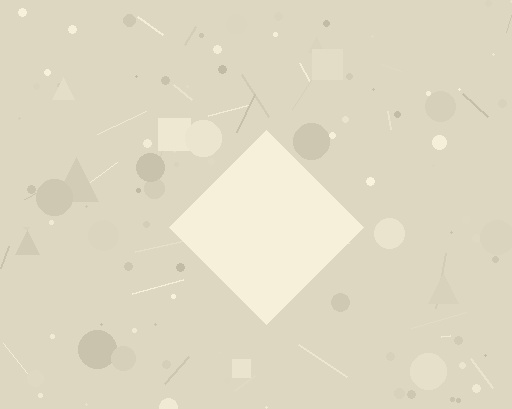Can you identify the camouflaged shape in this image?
The camouflaged shape is a diamond.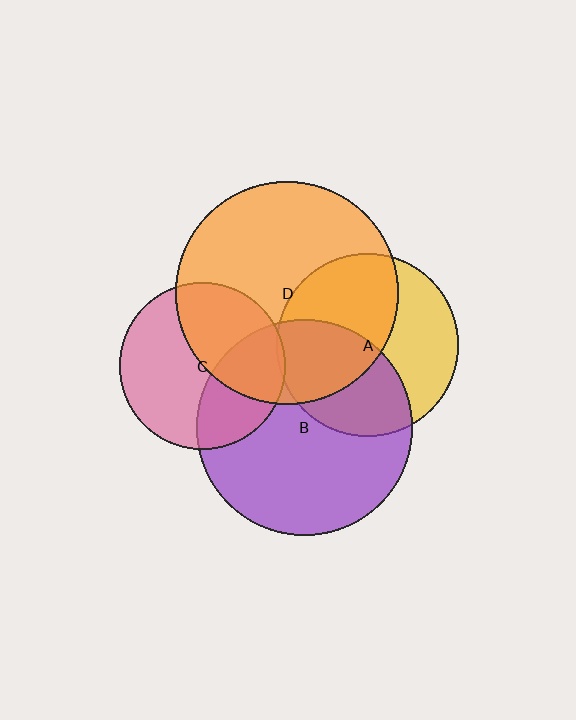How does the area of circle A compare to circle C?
Approximately 1.2 times.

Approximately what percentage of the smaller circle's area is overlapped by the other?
Approximately 5%.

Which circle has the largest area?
Circle D (orange).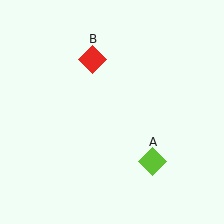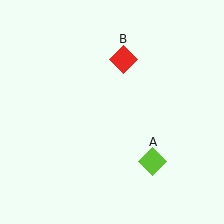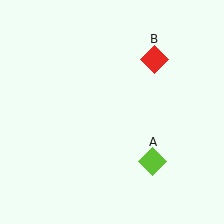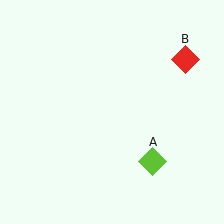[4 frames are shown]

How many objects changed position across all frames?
1 object changed position: red diamond (object B).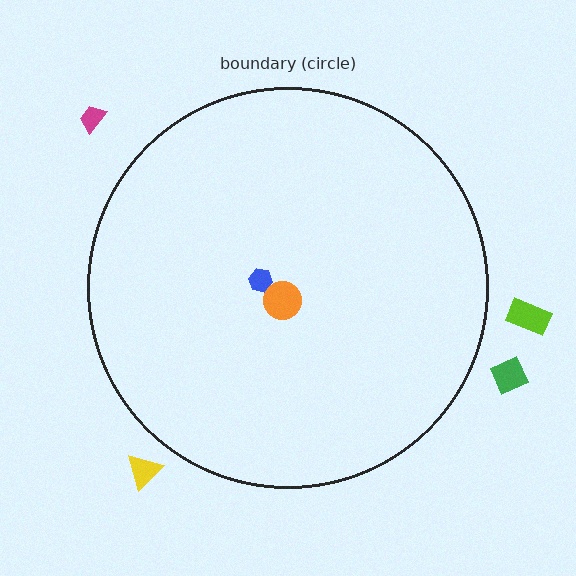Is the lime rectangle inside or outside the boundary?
Outside.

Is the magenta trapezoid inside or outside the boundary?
Outside.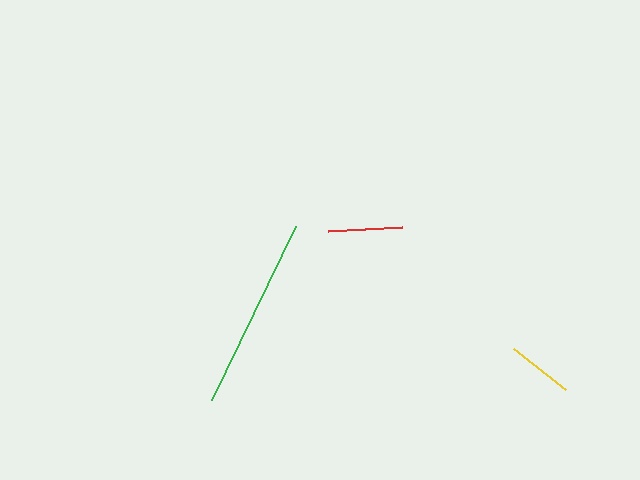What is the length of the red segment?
The red segment is approximately 74 pixels long.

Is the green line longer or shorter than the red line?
The green line is longer than the red line.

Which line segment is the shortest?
The yellow line is the shortest at approximately 66 pixels.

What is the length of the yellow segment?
The yellow segment is approximately 66 pixels long.